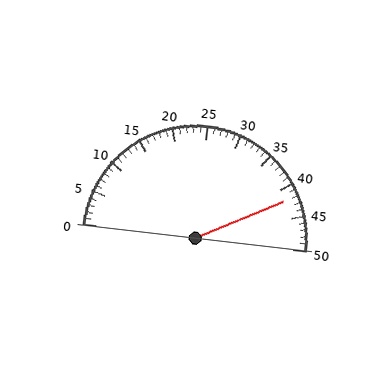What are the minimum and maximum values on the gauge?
The gauge ranges from 0 to 50.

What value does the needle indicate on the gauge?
The needle indicates approximately 42.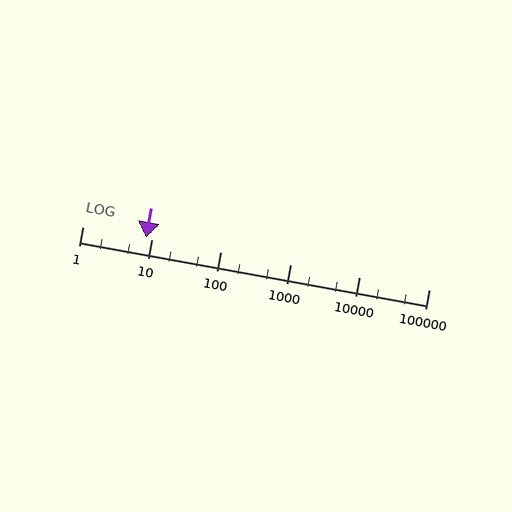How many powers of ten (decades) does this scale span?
The scale spans 5 decades, from 1 to 100000.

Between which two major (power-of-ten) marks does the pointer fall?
The pointer is between 1 and 10.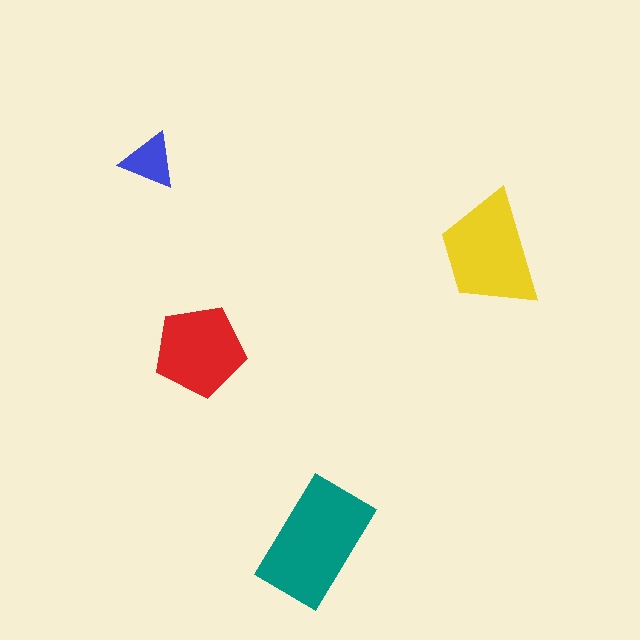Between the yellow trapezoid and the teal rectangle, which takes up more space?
The teal rectangle.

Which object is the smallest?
The blue triangle.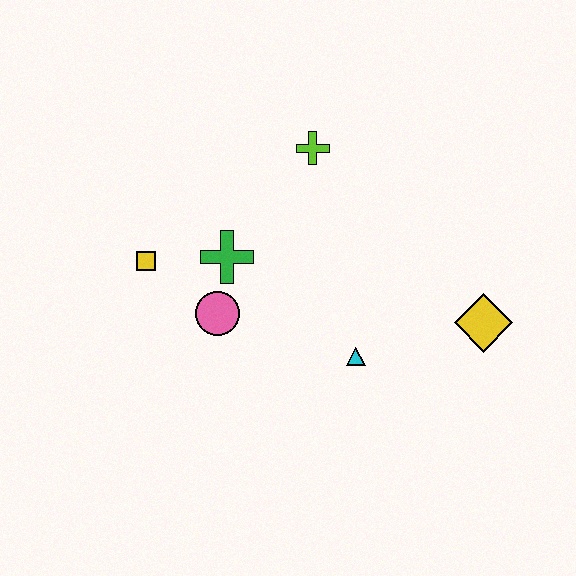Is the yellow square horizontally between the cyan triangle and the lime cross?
No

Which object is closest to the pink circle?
The green cross is closest to the pink circle.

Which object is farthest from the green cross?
The yellow diamond is farthest from the green cross.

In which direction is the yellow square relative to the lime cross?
The yellow square is to the left of the lime cross.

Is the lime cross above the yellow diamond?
Yes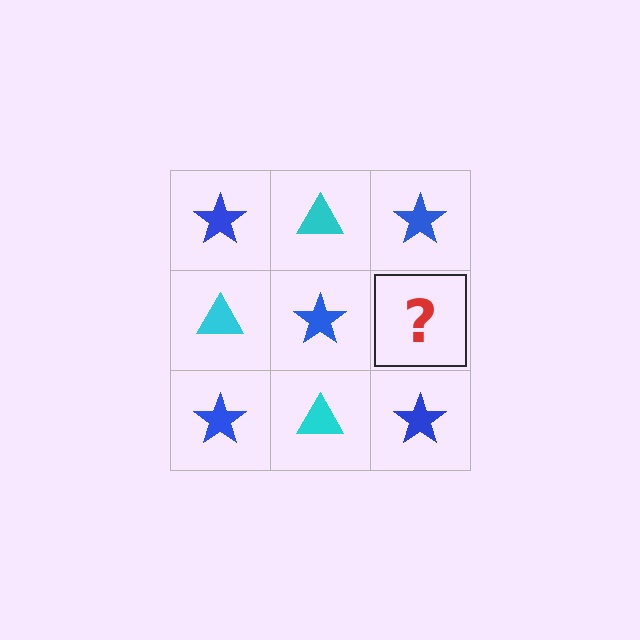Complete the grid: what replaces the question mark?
The question mark should be replaced with a cyan triangle.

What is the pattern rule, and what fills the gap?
The rule is that it alternates blue star and cyan triangle in a checkerboard pattern. The gap should be filled with a cyan triangle.